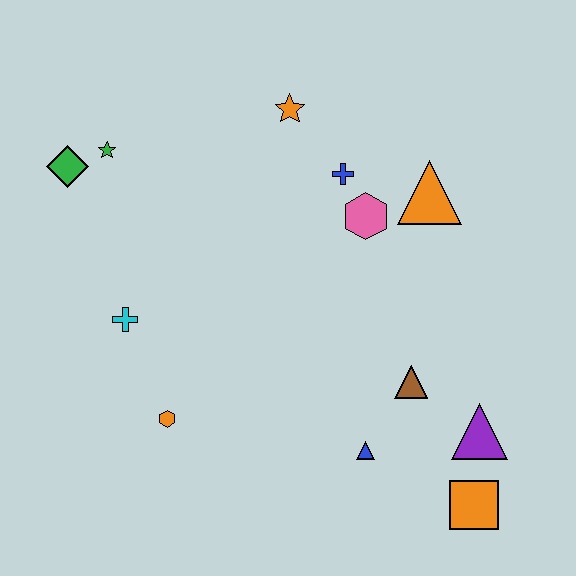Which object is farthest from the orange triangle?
The green diamond is farthest from the orange triangle.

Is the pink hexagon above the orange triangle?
No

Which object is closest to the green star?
The green diamond is closest to the green star.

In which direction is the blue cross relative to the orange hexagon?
The blue cross is above the orange hexagon.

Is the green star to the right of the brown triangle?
No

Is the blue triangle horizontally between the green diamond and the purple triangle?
Yes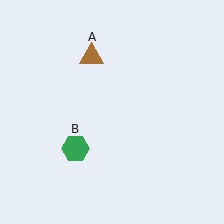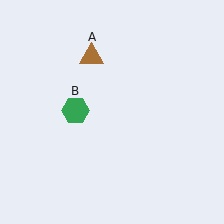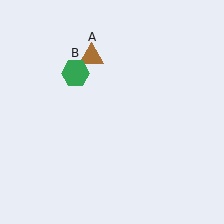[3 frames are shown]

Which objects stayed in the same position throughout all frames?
Brown triangle (object A) remained stationary.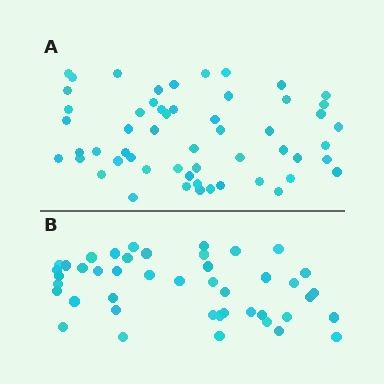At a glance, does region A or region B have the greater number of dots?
Region A (the top region) has more dots.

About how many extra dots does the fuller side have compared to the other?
Region A has roughly 12 or so more dots than region B.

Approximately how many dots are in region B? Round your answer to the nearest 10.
About 40 dots. (The exact count is 44, which rounds to 40.)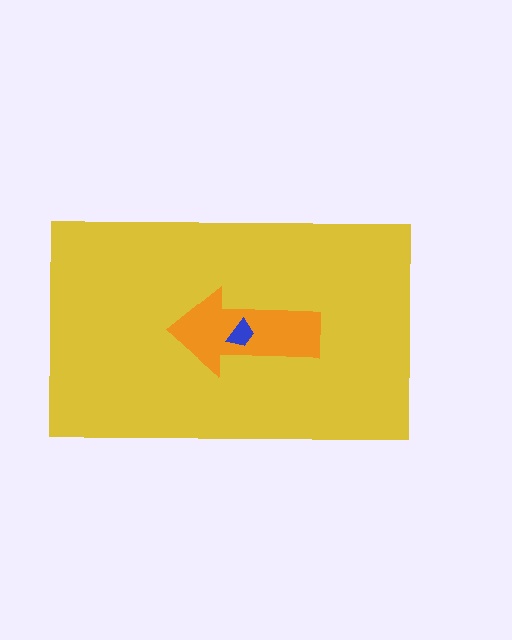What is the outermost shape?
The yellow rectangle.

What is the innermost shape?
The blue trapezoid.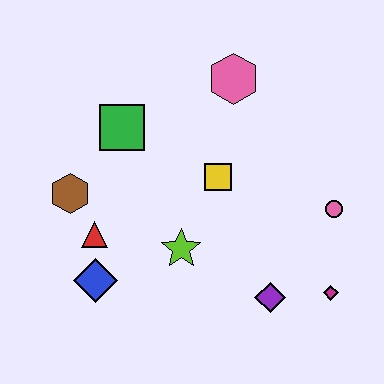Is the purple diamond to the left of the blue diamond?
No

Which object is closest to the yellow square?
The lime star is closest to the yellow square.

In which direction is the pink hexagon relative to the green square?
The pink hexagon is to the right of the green square.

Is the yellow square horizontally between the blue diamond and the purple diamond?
Yes